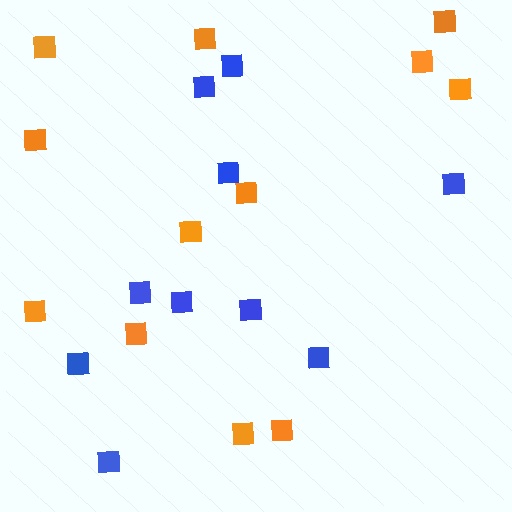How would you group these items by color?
There are 2 groups: one group of blue squares (10) and one group of orange squares (12).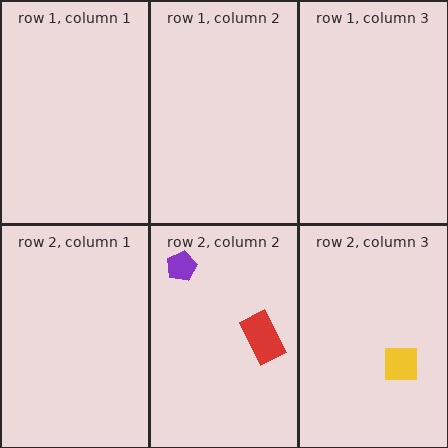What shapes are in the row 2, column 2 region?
The red rectangle, the purple pentagon.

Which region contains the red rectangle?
The row 2, column 2 region.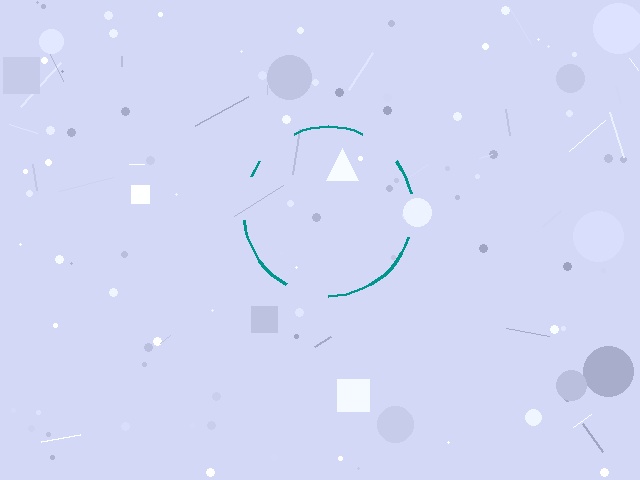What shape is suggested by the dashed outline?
The dashed outline suggests a circle.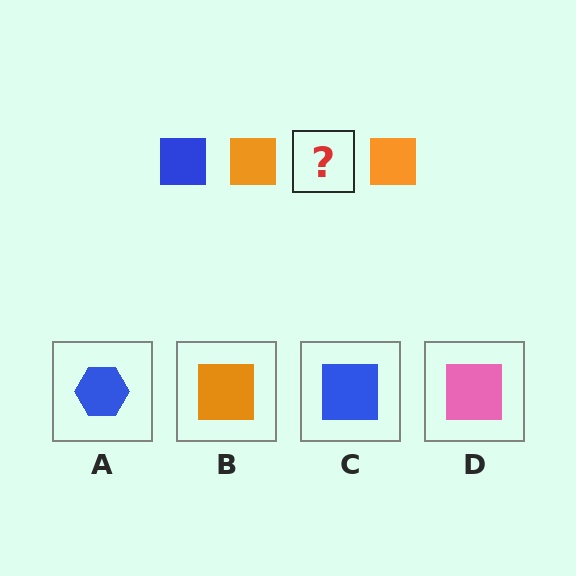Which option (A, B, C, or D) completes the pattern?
C.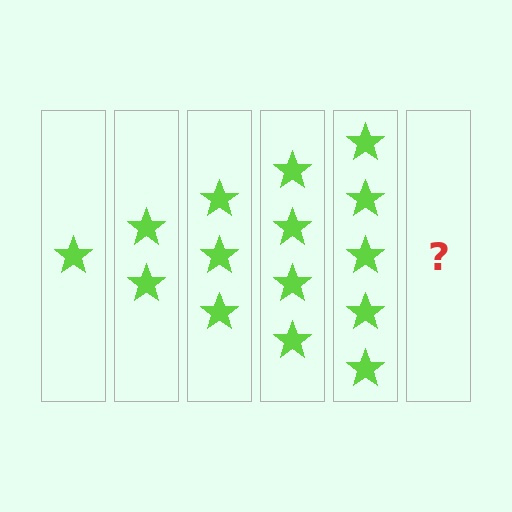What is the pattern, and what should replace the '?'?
The pattern is that each step adds one more star. The '?' should be 6 stars.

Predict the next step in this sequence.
The next step is 6 stars.